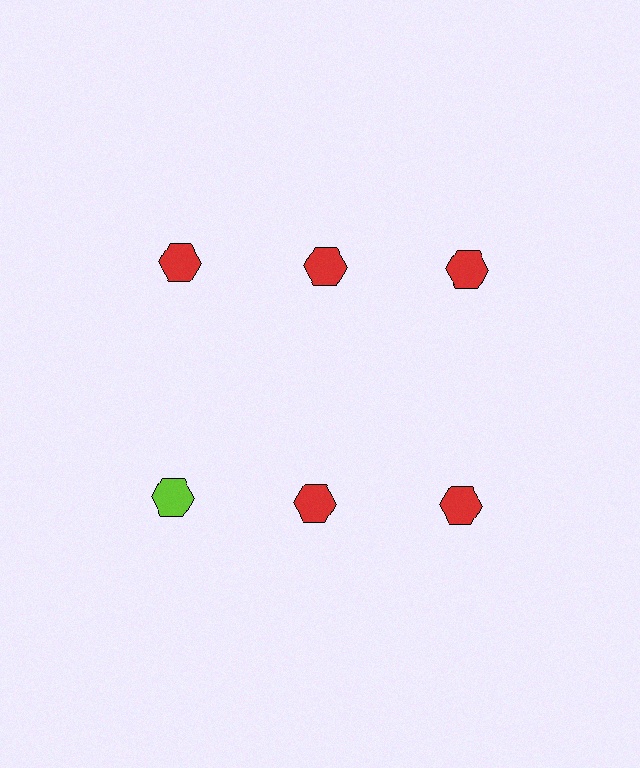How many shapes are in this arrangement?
There are 6 shapes arranged in a grid pattern.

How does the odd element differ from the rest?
It has a different color: lime instead of red.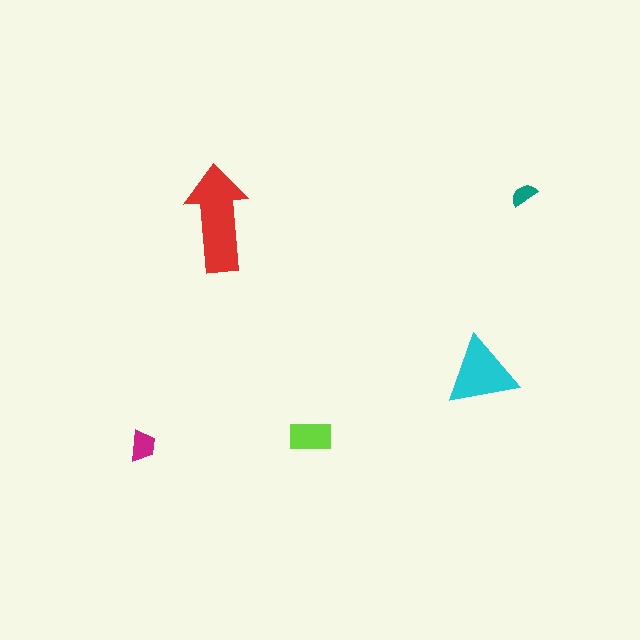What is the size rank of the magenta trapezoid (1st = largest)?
4th.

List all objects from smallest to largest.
The teal semicircle, the magenta trapezoid, the lime rectangle, the cyan triangle, the red arrow.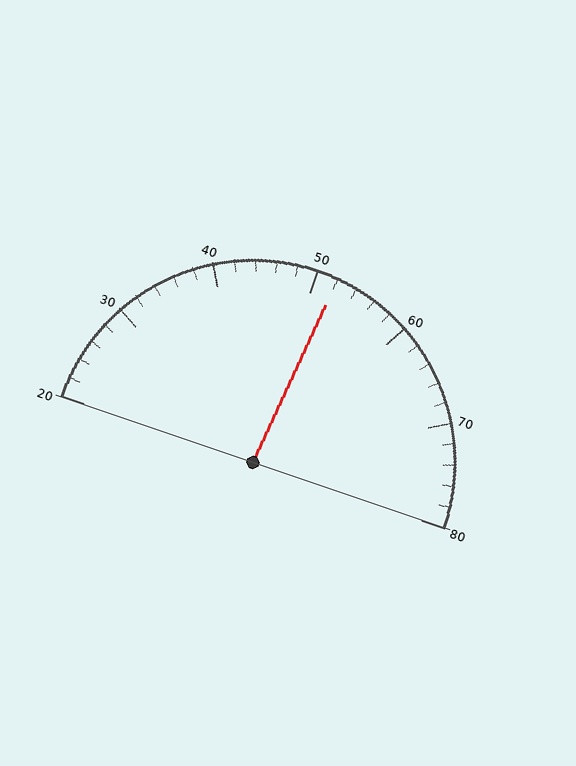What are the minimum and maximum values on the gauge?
The gauge ranges from 20 to 80.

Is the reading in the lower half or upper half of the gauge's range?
The reading is in the upper half of the range (20 to 80).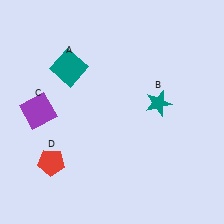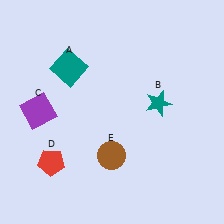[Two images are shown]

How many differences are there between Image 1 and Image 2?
There is 1 difference between the two images.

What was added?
A brown circle (E) was added in Image 2.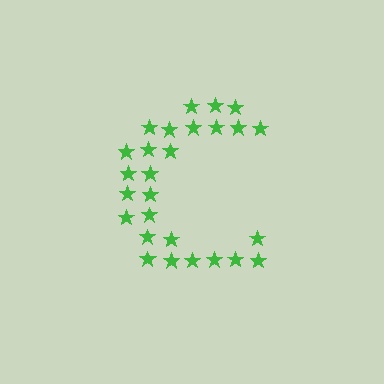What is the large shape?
The large shape is the letter C.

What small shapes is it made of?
It is made of small stars.